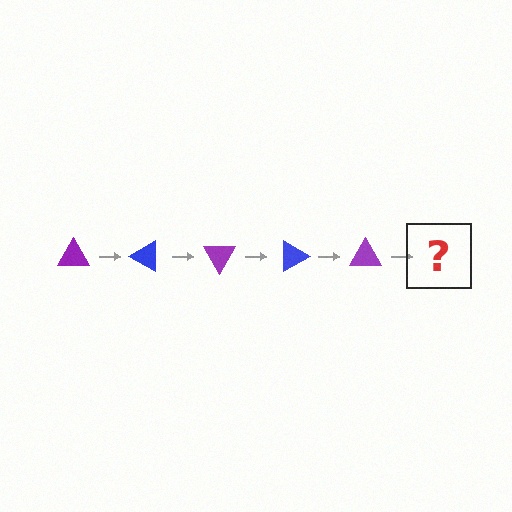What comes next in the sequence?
The next element should be a blue triangle, rotated 150 degrees from the start.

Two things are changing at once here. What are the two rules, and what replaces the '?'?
The two rules are that it rotates 30 degrees each step and the color cycles through purple and blue. The '?' should be a blue triangle, rotated 150 degrees from the start.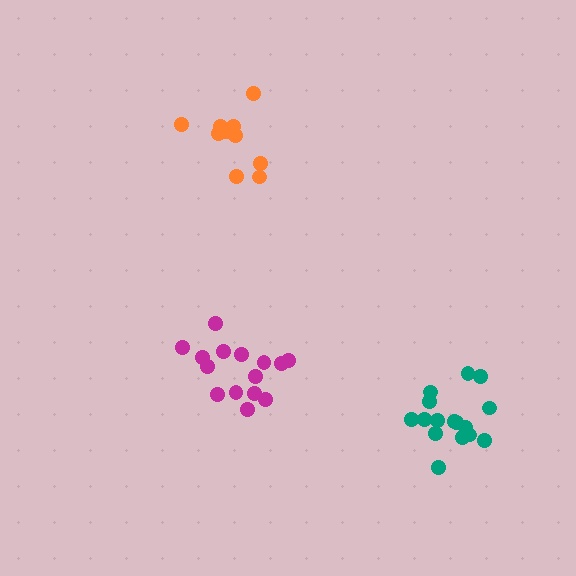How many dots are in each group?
Group 1: 15 dots, Group 2: 10 dots, Group 3: 16 dots (41 total).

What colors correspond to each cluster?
The clusters are colored: magenta, orange, teal.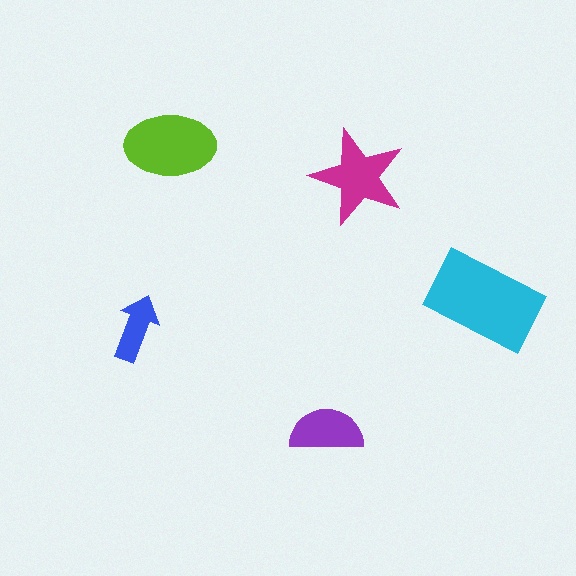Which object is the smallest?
The blue arrow.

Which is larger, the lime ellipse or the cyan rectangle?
The cyan rectangle.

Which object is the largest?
The cyan rectangle.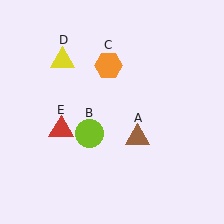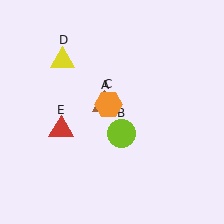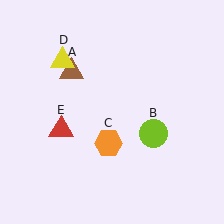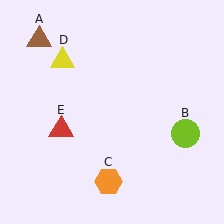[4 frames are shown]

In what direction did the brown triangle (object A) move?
The brown triangle (object A) moved up and to the left.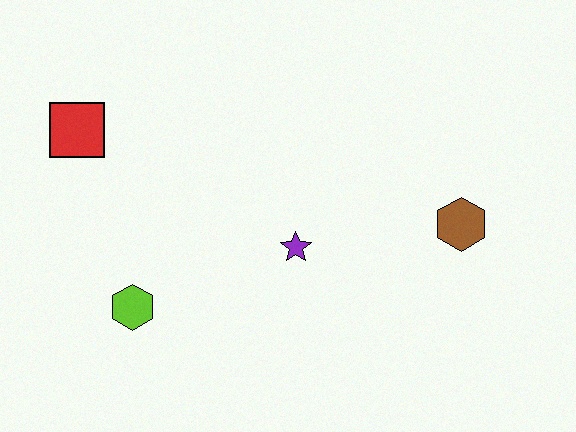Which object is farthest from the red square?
The brown hexagon is farthest from the red square.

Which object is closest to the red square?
The lime hexagon is closest to the red square.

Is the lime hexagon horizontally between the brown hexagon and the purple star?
No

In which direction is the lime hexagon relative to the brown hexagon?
The lime hexagon is to the left of the brown hexagon.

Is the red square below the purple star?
No